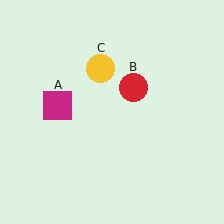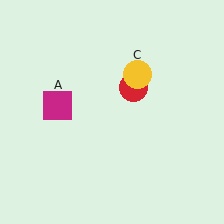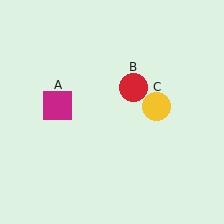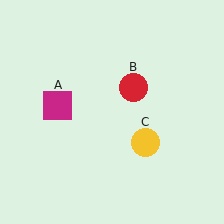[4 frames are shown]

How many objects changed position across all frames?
1 object changed position: yellow circle (object C).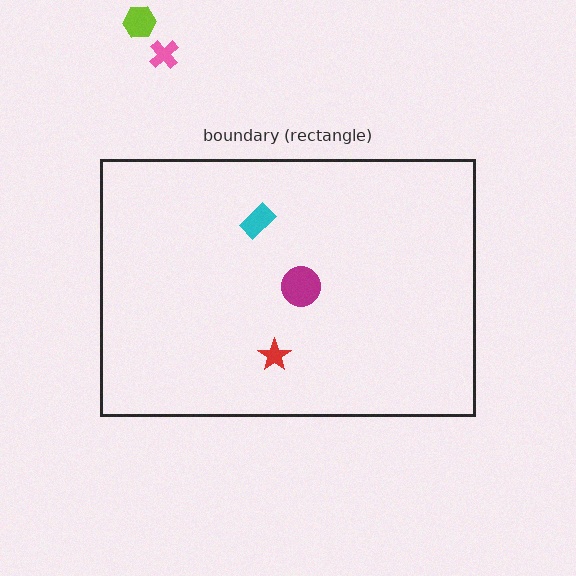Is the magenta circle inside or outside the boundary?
Inside.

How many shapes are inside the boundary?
3 inside, 2 outside.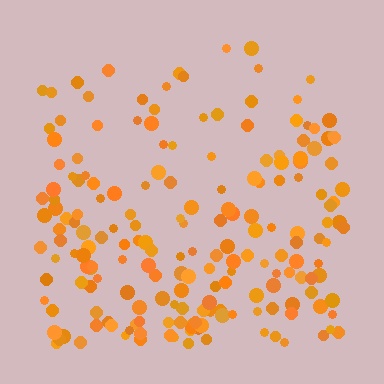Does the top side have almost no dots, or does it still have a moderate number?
Still a moderate number, just noticeably fewer than the bottom.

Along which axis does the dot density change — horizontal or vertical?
Vertical.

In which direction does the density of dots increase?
From top to bottom, with the bottom side densest.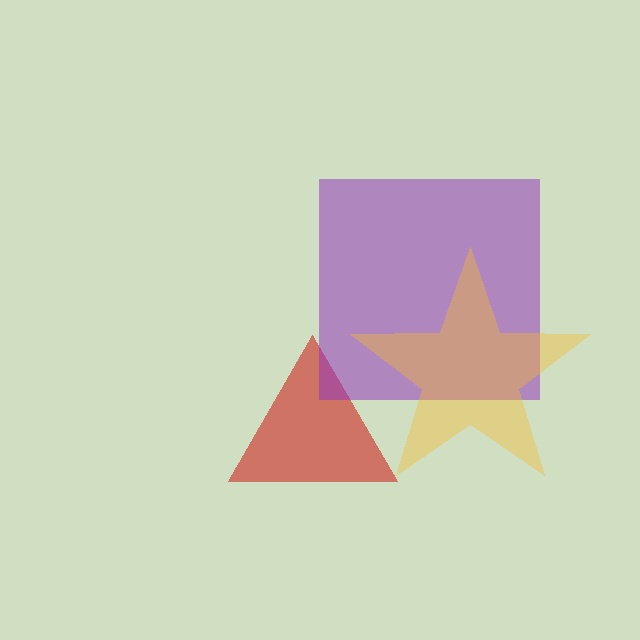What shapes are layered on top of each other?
The layered shapes are: a red triangle, a purple square, a yellow star.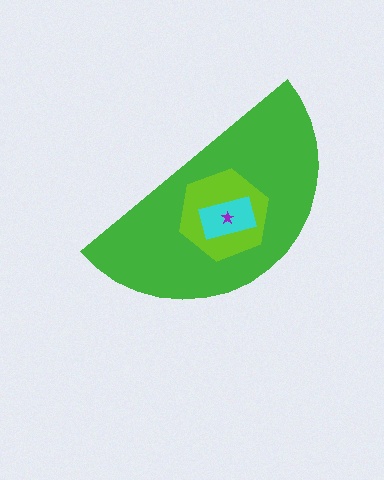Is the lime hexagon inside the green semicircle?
Yes.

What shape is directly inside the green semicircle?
The lime hexagon.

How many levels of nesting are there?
4.